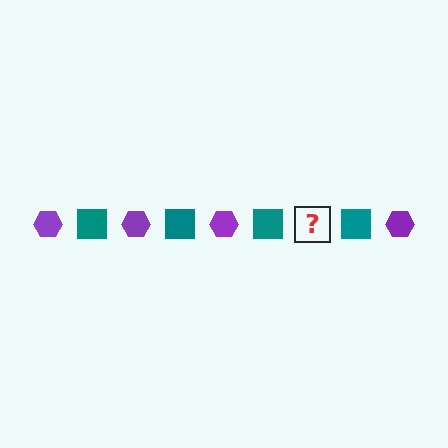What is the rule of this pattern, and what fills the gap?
The rule is that the pattern alternates between purple hexagon and teal square. The gap should be filled with a purple hexagon.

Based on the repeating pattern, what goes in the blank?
The blank should be a purple hexagon.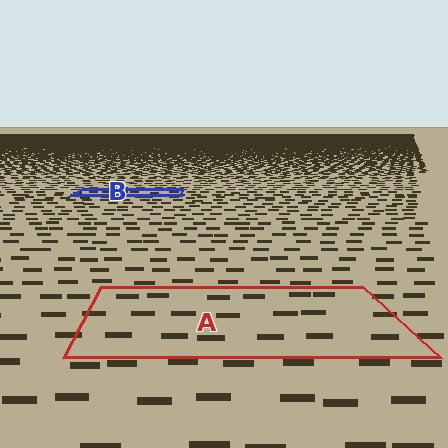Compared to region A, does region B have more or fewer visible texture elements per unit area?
Region B has more texture elements per unit area — they are packed more densely because it is farther away.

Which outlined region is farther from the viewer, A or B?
Region B is farther from the viewer — the texture elements inside it appear smaller and more densely packed.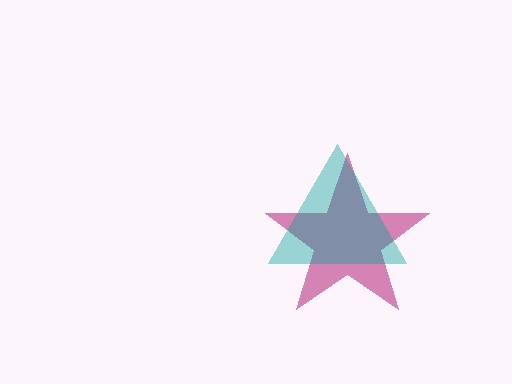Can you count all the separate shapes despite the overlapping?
Yes, there are 2 separate shapes.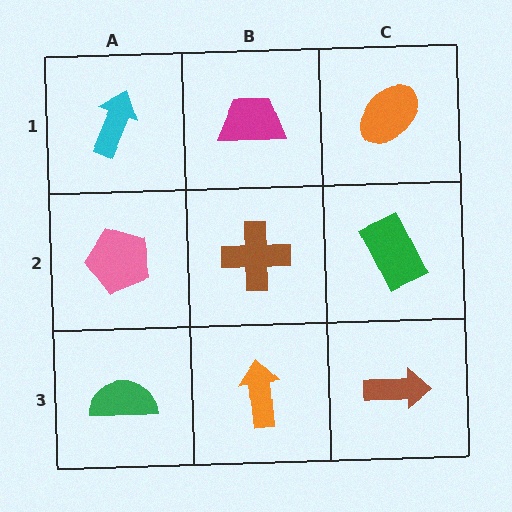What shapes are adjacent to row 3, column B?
A brown cross (row 2, column B), a green semicircle (row 3, column A), a brown arrow (row 3, column C).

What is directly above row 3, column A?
A pink pentagon.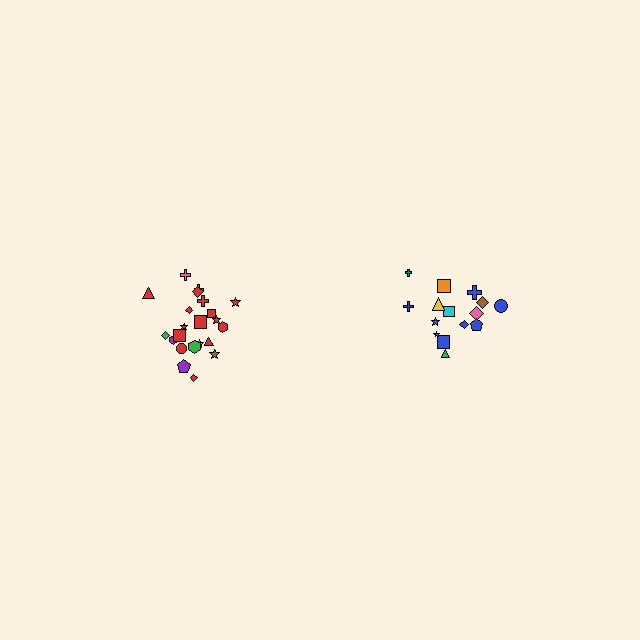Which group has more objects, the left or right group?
The left group.